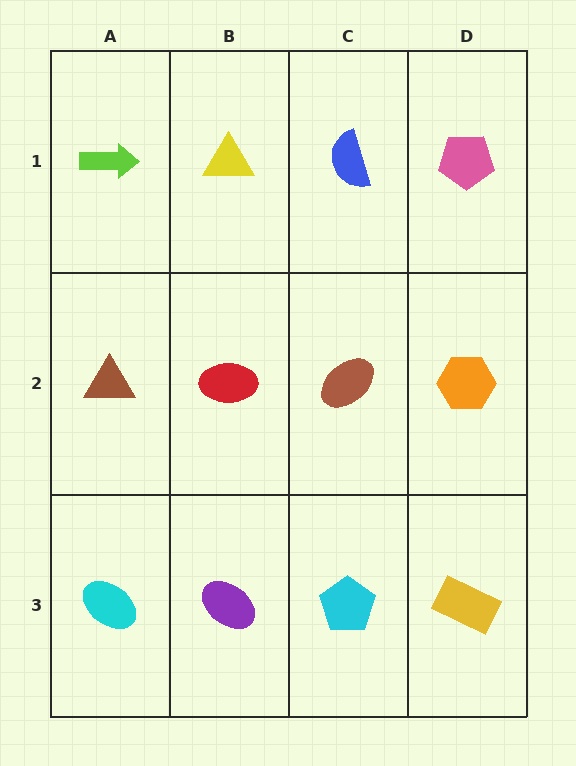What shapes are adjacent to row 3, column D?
An orange hexagon (row 2, column D), a cyan pentagon (row 3, column C).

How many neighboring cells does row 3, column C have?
3.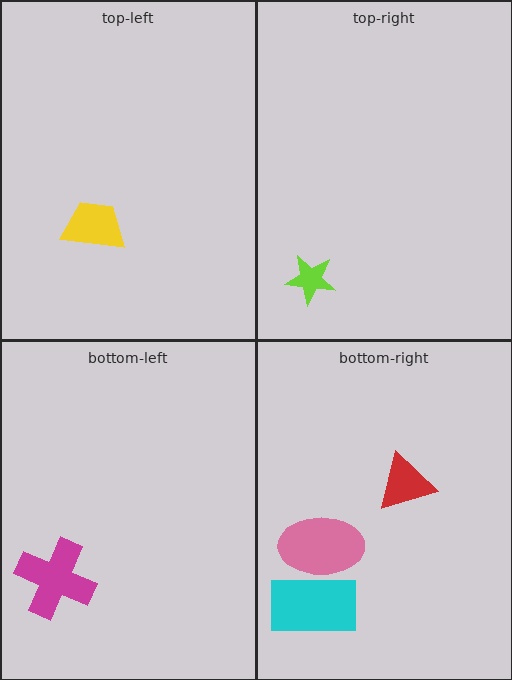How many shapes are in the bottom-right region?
3.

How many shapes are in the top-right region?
1.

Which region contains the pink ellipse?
The bottom-right region.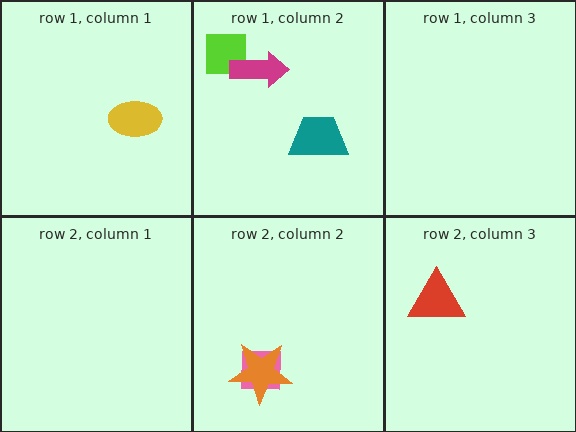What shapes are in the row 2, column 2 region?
The pink square, the orange star.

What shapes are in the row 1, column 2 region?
The lime square, the magenta arrow, the teal trapezoid.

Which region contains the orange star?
The row 2, column 2 region.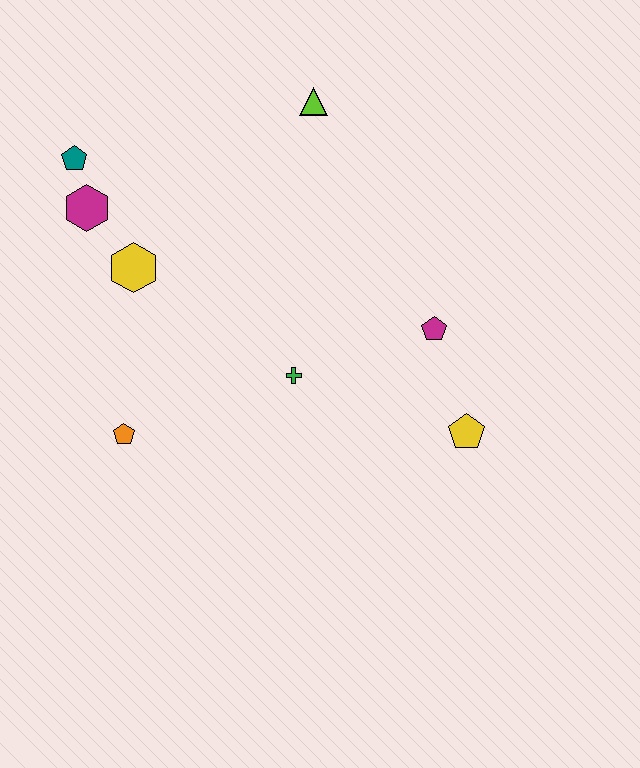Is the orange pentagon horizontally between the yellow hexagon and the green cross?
No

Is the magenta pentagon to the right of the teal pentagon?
Yes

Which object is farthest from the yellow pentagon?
The teal pentagon is farthest from the yellow pentagon.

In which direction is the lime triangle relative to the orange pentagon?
The lime triangle is above the orange pentagon.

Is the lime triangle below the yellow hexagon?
No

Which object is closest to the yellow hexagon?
The magenta hexagon is closest to the yellow hexagon.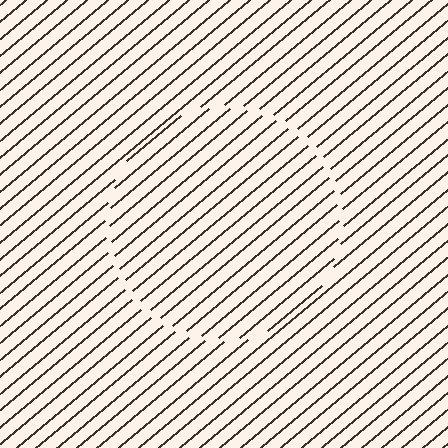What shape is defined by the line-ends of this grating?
An illusory circle. The interior of the shape contains the same grating, shifted by half a period — the contour is defined by the phase discontinuity where line-ends from the inner and outer gratings abut.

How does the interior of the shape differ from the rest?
The interior of the shape contains the same grating, shifted by half a period — the contour is defined by the phase discontinuity where line-ends from the inner and outer gratings abut.